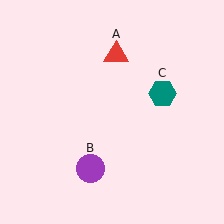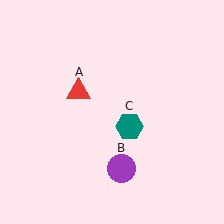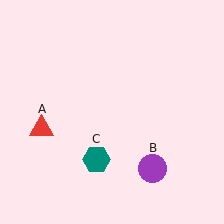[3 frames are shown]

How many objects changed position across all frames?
3 objects changed position: red triangle (object A), purple circle (object B), teal hexagon (object C).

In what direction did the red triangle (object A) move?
The red triangle (object A) moved down and to the left.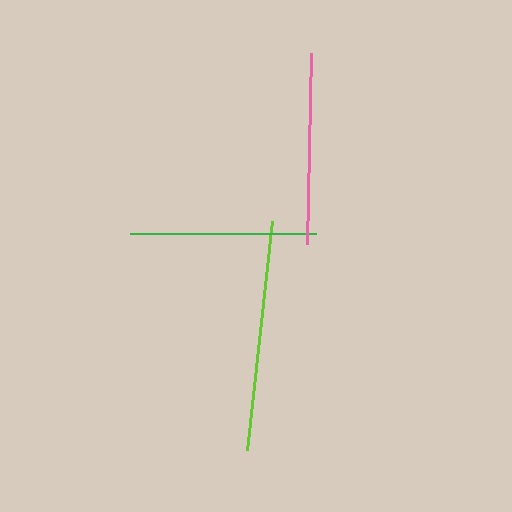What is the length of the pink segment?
The pink segment is approximately 191 pixels long.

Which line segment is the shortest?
The green line is the shortest at approximately 186 pixels.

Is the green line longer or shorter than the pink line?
The pink line is longer than the green line.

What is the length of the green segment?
The green segment is approximately 186 pixels long.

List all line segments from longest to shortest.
From longest to shortest: lime, pink, green.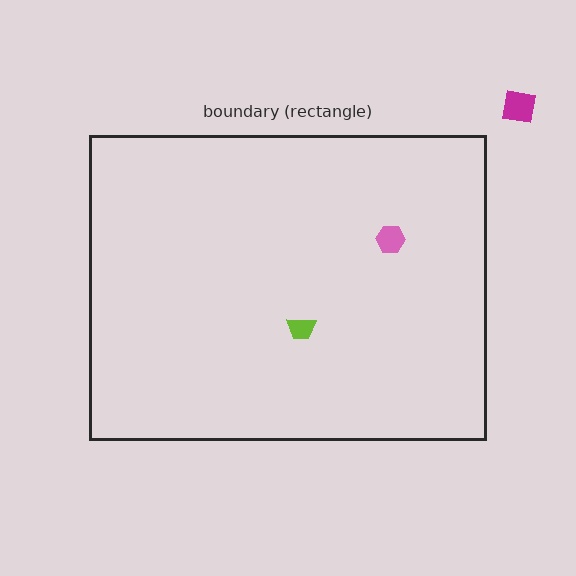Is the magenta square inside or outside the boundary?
Outside.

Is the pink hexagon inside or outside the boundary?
Inside.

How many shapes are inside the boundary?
2 inside, 1 outside.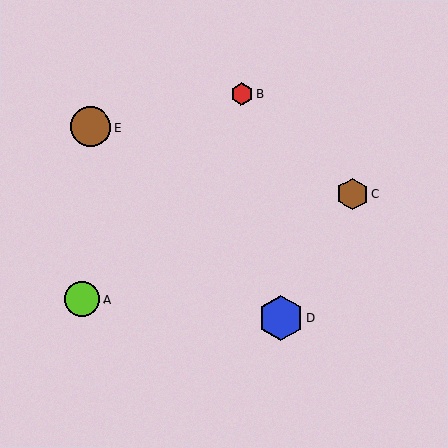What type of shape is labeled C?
Shape C is a brown hexagon.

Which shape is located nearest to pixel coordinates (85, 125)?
The brown circle (labeled E) at (91, 127) is nearest to that location.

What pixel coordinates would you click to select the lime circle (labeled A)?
Click at (82, 300) to select the lime circle A.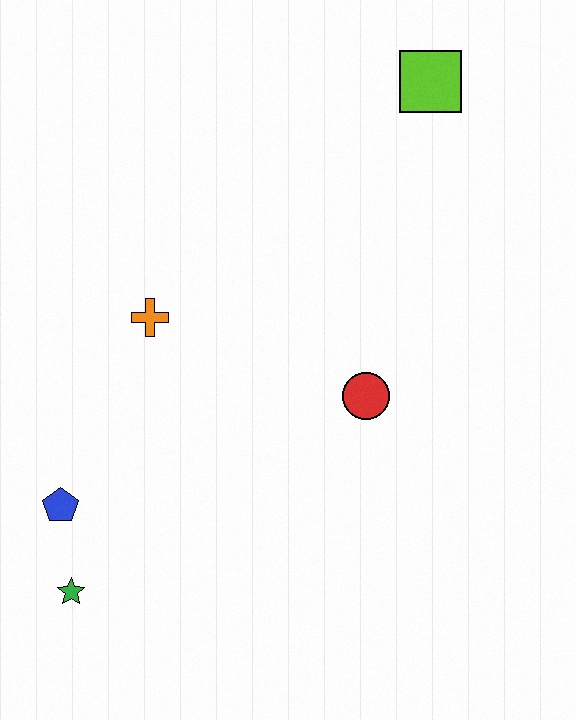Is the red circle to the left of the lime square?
Yes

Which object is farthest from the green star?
The lime square is farthest from the green star.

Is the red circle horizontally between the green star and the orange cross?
No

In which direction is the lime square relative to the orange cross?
The lime square is to the right of the orange cross.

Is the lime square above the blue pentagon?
Yes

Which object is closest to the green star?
The blue pentagon is closest to the green star.